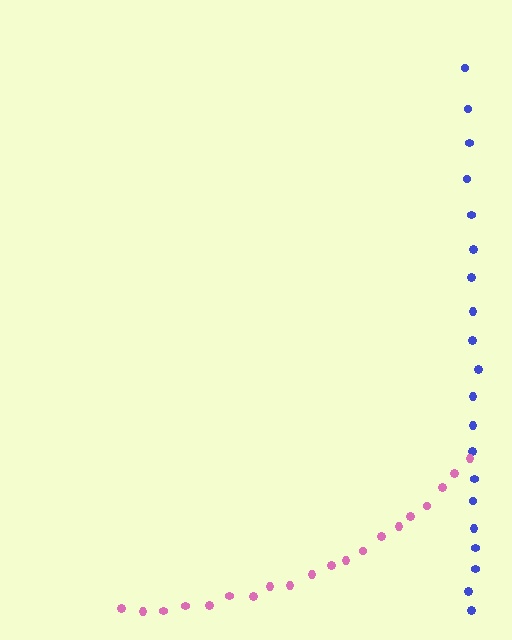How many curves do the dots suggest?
There are 2 distinct paths.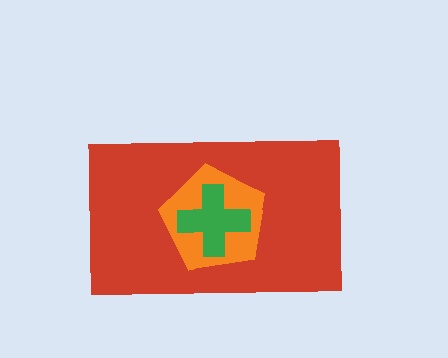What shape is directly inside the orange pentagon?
The green cross.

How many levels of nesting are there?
3.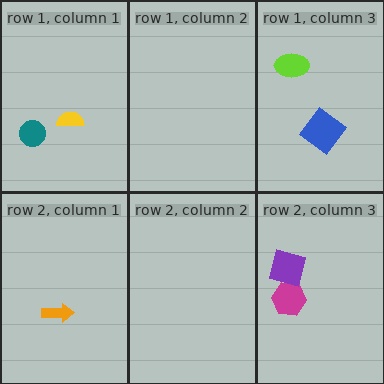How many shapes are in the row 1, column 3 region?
2.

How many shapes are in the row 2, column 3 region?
2.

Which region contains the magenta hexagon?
The row 2, column 3 region.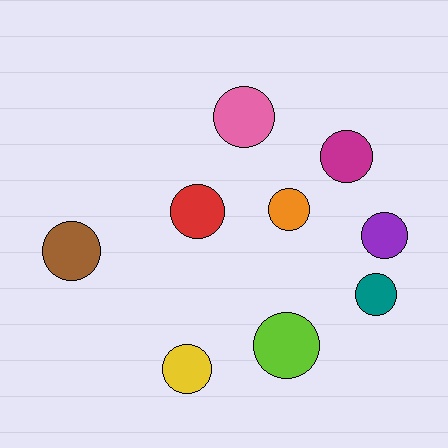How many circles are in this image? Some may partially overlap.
There are 9 circles.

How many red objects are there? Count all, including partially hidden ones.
There is 1 red object.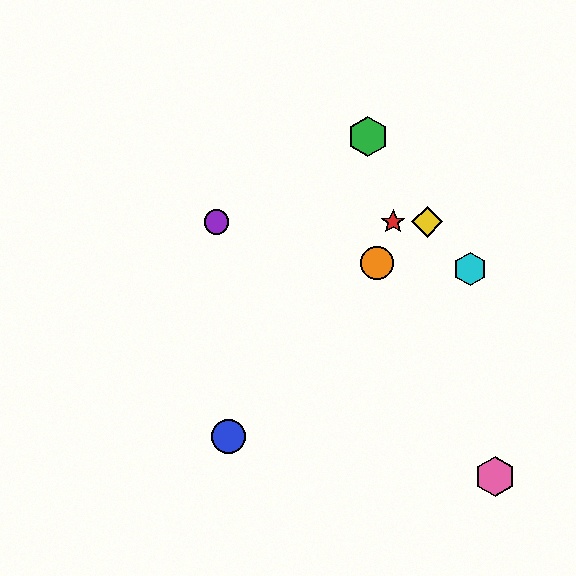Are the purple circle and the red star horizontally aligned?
Yes, both are at y≈222.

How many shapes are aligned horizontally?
3 shapes (the red star, the yellow diamond, the purple circle) are aligned horizontally.